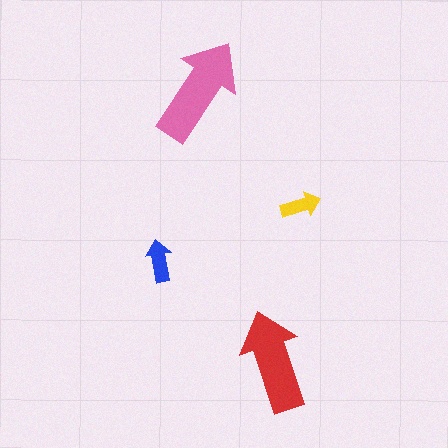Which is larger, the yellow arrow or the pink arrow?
The pink one.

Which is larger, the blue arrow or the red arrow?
The red one.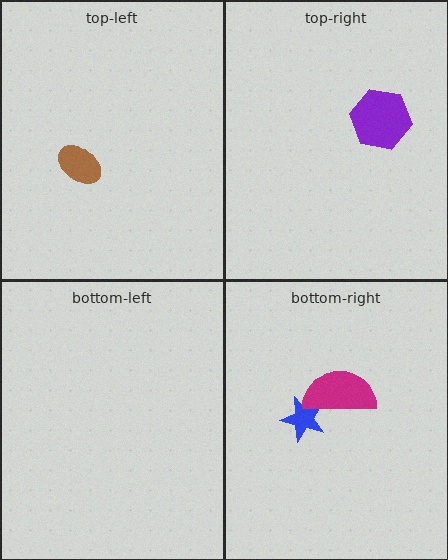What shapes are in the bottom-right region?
The blue star, the magenta semicircle.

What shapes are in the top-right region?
The purple hexagon.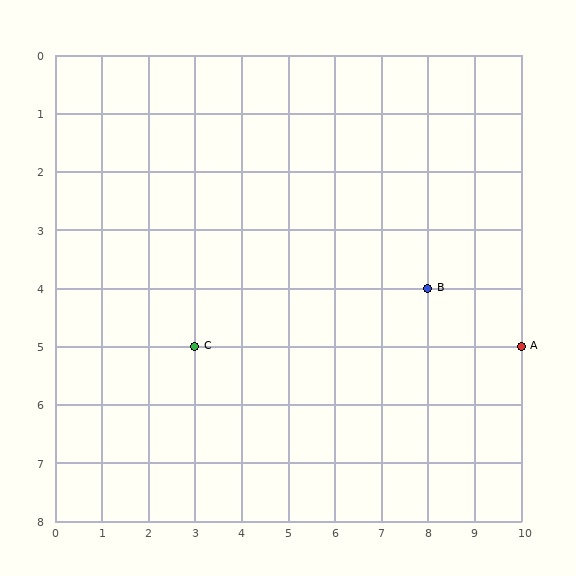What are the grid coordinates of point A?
Point A is at grid coordinates (10, 5).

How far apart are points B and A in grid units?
Points B and A are 2 columns and 1 row apart (about 2.2 grid units diagonally).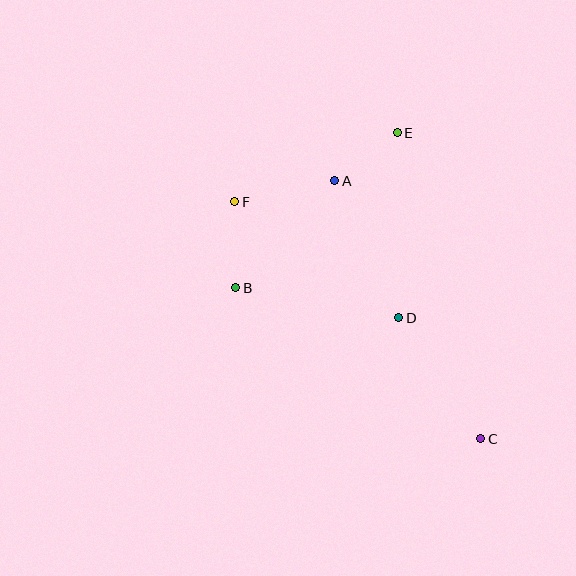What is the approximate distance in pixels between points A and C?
The distance between A and C is approximately 296 pixels.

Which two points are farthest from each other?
Points C and F are farthest from each other.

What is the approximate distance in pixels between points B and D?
The distance between B and D is approximately 165 pixels.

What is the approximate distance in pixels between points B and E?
The distance between B and E is approximately 224 pixels.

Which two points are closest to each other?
Points A and E are closest to each other.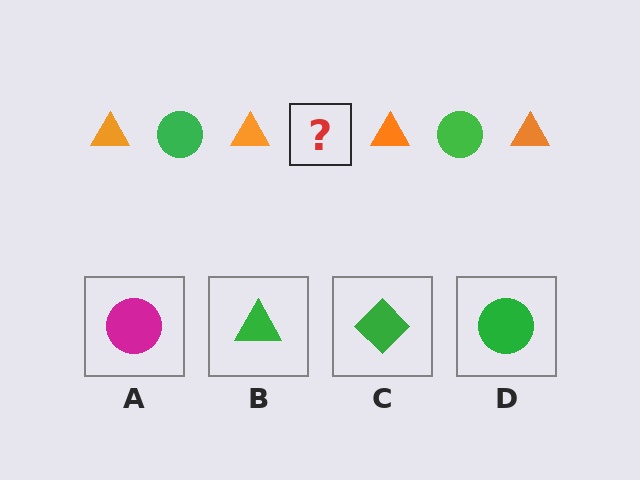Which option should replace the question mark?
Option D.